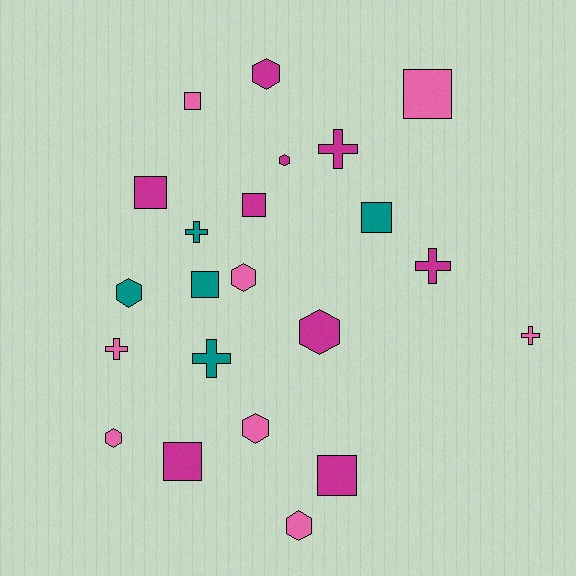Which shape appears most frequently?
Hexagon, with 8 objects.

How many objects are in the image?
There are 22 objects.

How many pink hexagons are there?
There are 4 pink hexagons.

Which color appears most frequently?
Magenta, with 9 objects.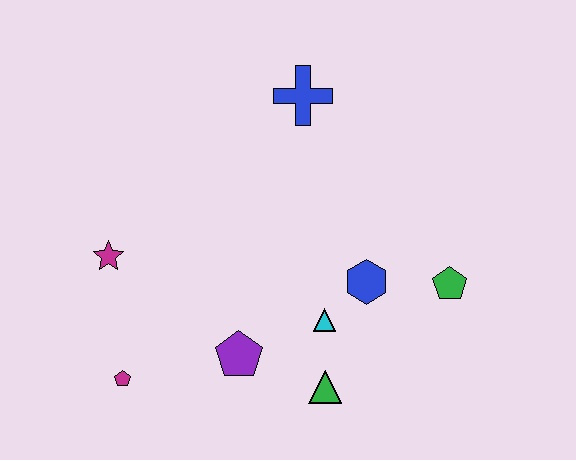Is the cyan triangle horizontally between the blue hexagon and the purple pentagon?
Yes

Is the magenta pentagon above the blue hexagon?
No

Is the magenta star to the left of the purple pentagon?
Yes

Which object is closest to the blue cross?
The blue hexagon is closest to the blue cross.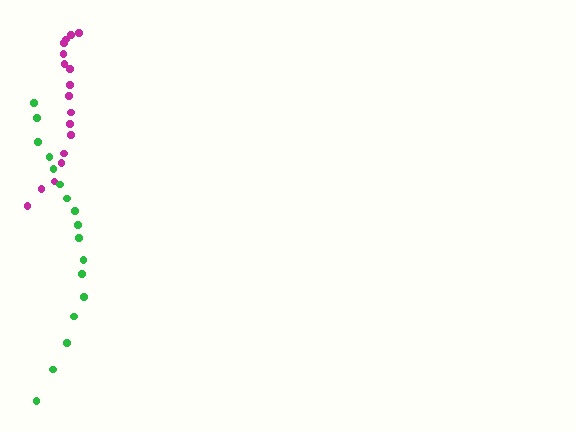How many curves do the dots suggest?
There are 2 distinct paths.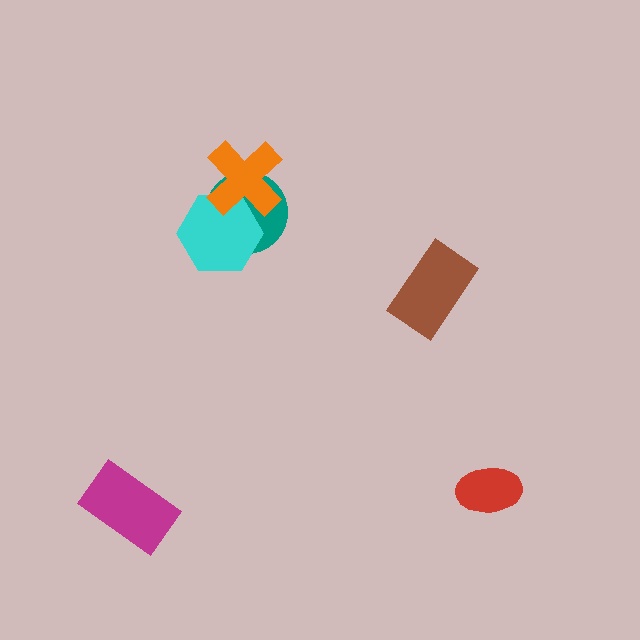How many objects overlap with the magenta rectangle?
0 objects overlap with the magenta rectangle.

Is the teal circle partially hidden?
Yes, it is partially covered by another shape.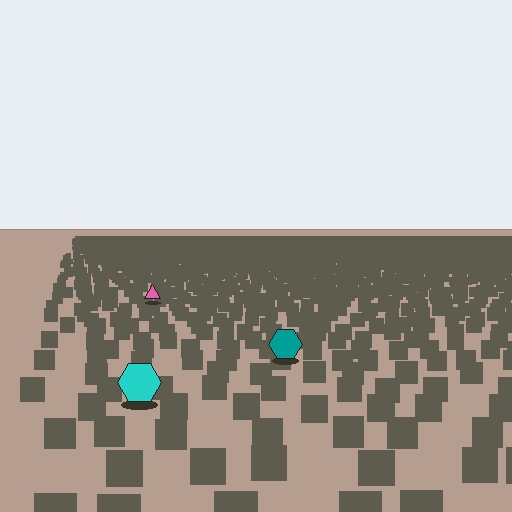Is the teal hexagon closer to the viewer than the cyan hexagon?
No. The cyan hexagon is closer — you can tell from the texture gradient: the ground texture is coarser near it.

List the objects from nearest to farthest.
From nearest to farthest: the cyan hexagon, the teal hexagon, the pink triangle.